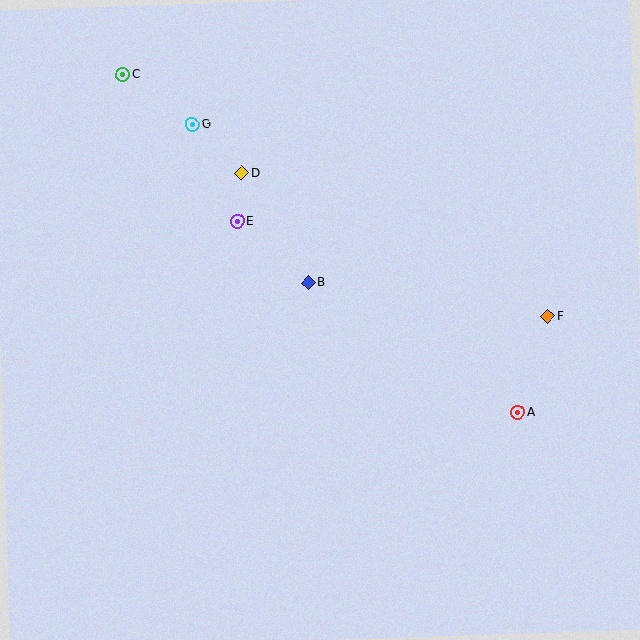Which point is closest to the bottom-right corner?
Point A is closest to the bottom-right corner.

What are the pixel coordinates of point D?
Point D is at (242, 173).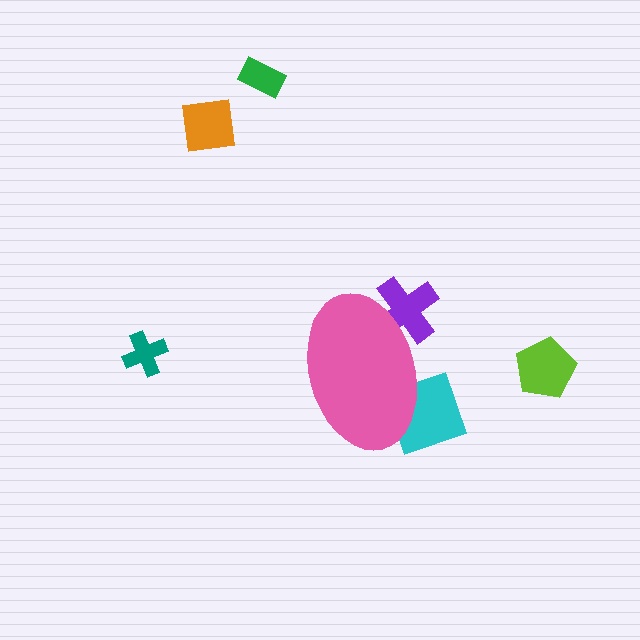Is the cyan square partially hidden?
Yes, the cyan square is partially hidden behind the pink ellipse.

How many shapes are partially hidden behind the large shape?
2 shapes are partially hidden.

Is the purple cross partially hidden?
Yes, the purple cross is partially hidden behind the pink ellipse.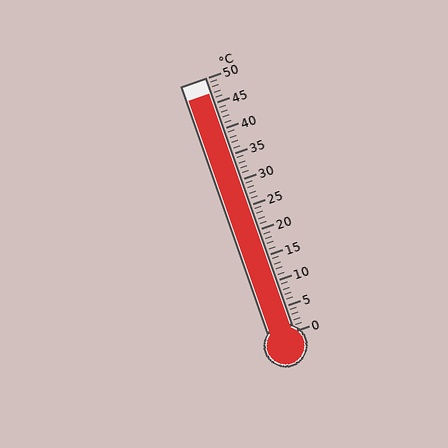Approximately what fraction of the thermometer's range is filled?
The thermometer is filled to approximately 95% of its range.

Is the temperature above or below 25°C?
The temperature is above 25°C.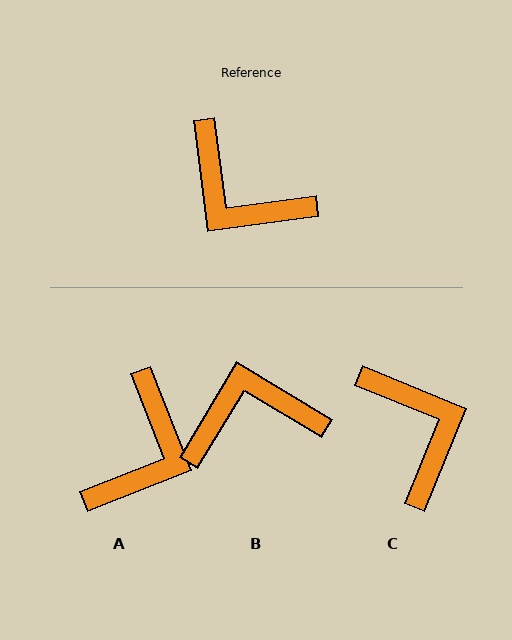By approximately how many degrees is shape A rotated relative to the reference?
Approximately 104 degrees counter-clockwise.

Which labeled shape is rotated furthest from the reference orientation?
C, about 150 degrees away.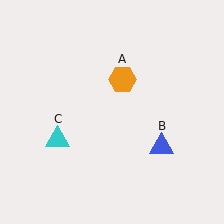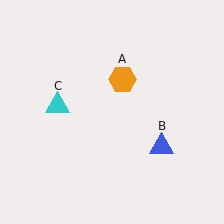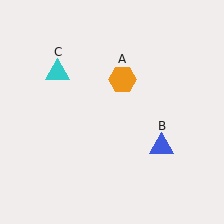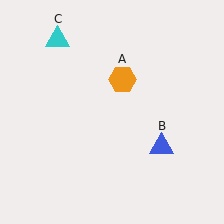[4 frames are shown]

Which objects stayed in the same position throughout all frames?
Orange hexagon (object A) and blue triangle (object B) remained stationary.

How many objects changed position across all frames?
1 object changed position: cyan triangle (object C).